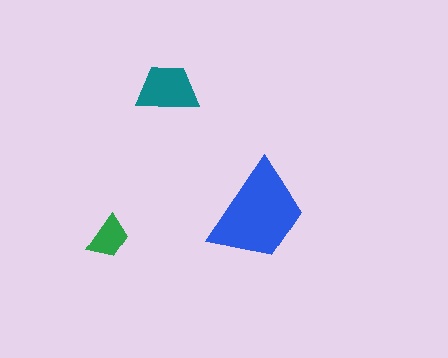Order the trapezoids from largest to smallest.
the blue one, the teal one, the green one.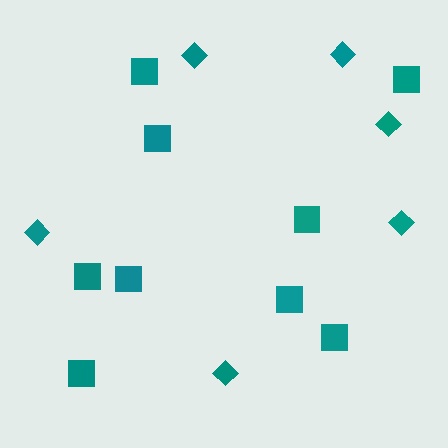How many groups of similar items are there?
There are 2 groups: one group of squares (9) and one group of diamonds (6).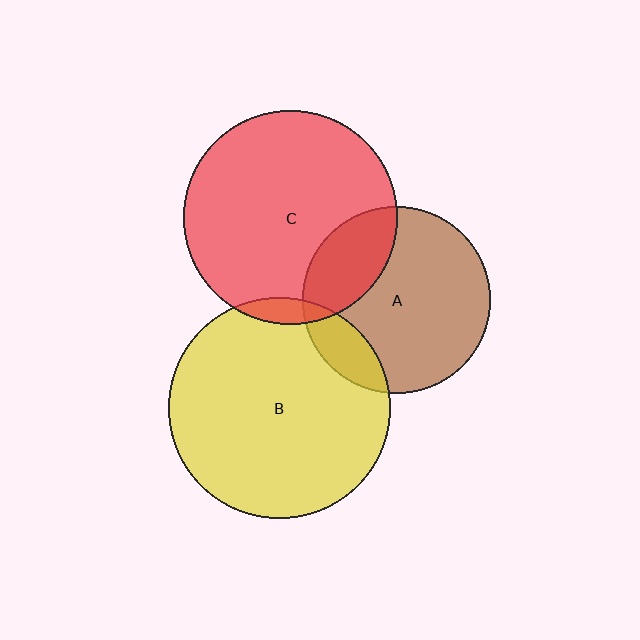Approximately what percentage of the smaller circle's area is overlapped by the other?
Approximately 25%.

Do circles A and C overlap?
Yes.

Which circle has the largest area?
Circle B (yellow).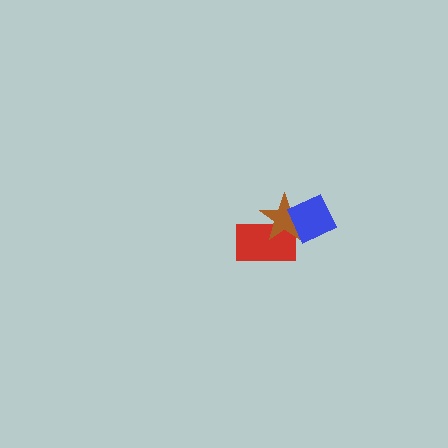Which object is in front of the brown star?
The blue diamond is in front of the brown star.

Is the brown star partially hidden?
Yes, it is partially covered by another shape.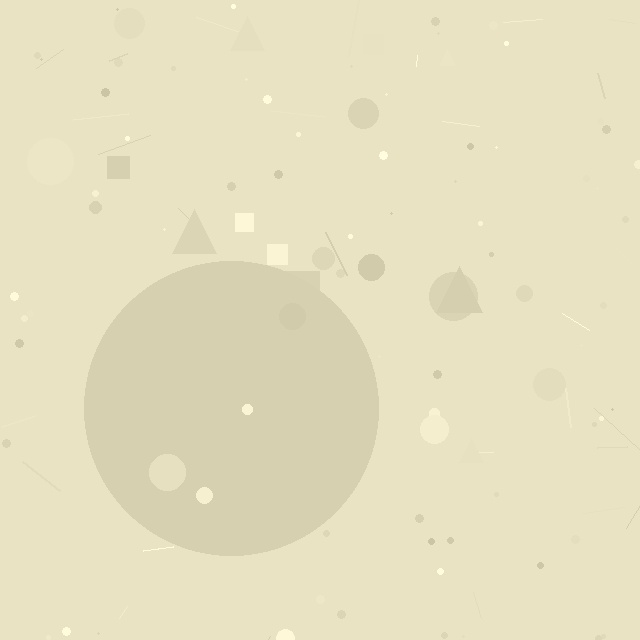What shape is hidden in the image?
A circle is hidden in the image.